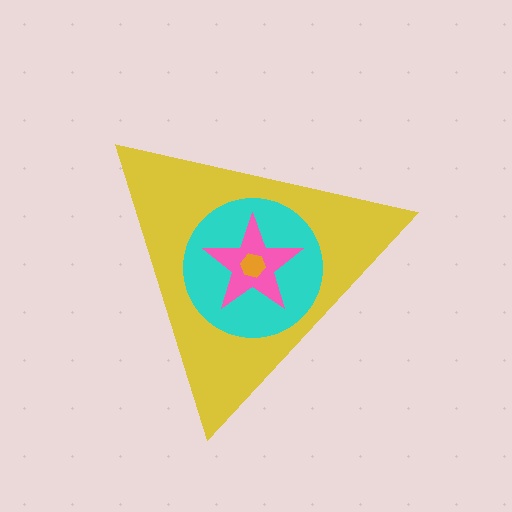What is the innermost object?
The orange hexagon.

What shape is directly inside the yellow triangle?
The cyan circle.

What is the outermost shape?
The yellow triangle.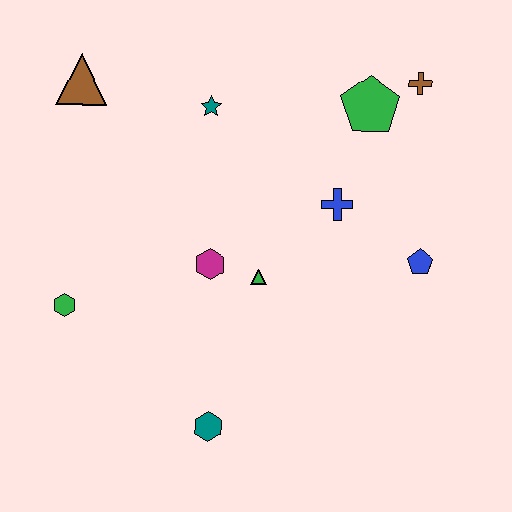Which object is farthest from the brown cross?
The green hexagon is farthest from the brown cross.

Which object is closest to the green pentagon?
The brown cross is closest to the green pentagon.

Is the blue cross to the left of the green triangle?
No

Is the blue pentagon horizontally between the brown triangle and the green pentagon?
No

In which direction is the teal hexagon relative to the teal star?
The teal hexagon is below the teal star.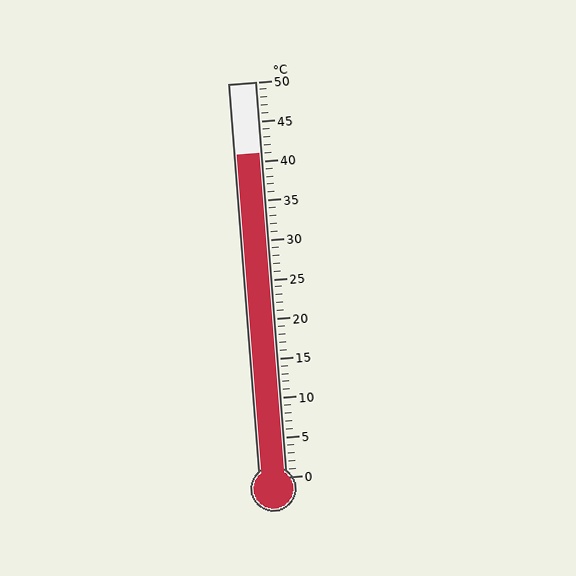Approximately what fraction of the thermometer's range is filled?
The thermometer is filled to approximately 80% of its range.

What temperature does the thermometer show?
The thermometer shows approximately 41°C.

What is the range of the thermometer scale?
The thermometer scale ranges from 0°C to 50°C.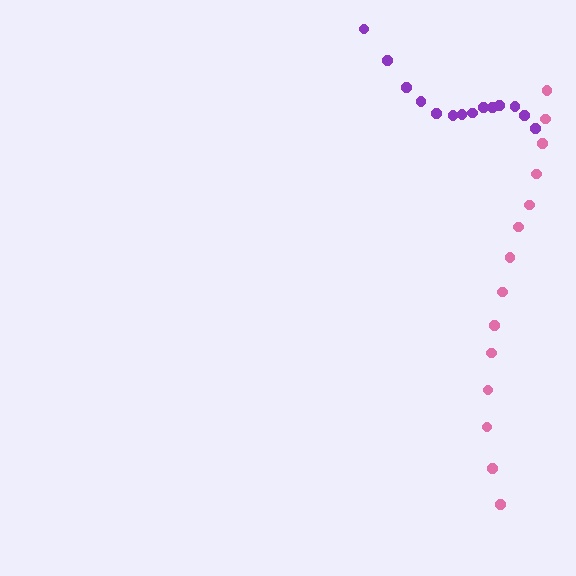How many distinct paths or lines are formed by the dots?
There are 2 distinct paths.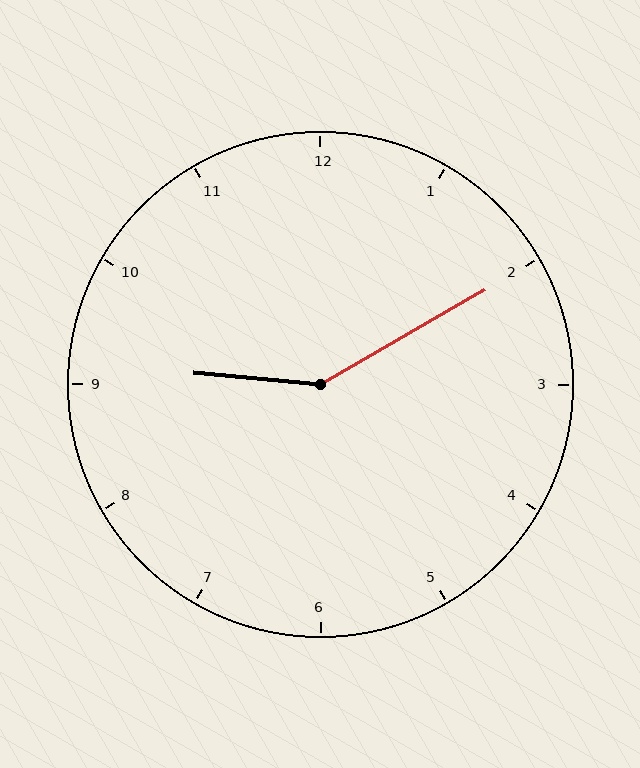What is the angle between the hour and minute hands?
Approximately 145 degrees.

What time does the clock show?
9:10.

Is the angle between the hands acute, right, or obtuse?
It is obtuse.